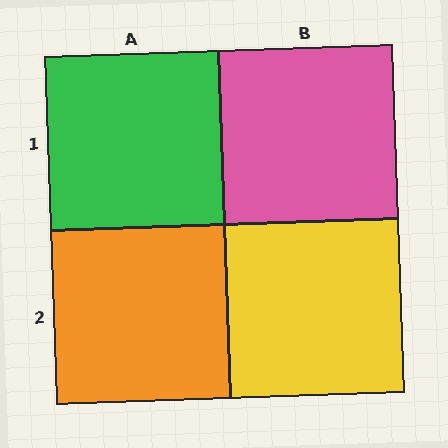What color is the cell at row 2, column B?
Yellow.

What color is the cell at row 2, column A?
Orange.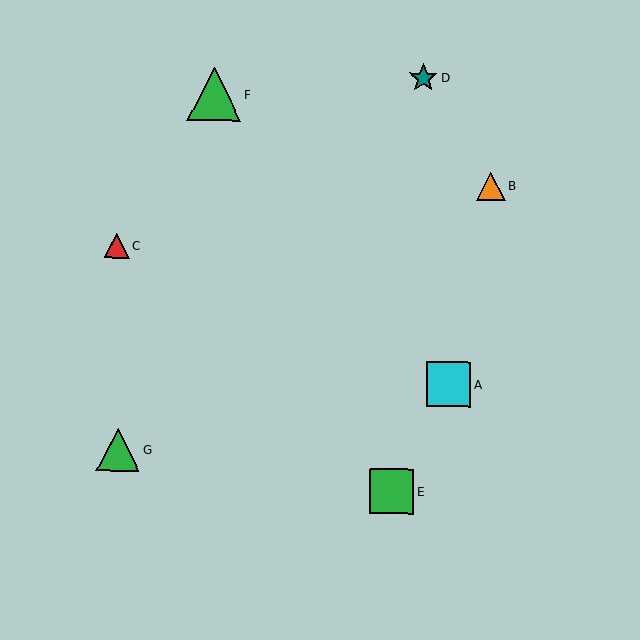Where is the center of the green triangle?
The center of the green triangle is at (214, 94).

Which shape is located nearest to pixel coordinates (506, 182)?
The orange triangle (labeled B) at (491, 186) is nearest to that location.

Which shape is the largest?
The green triangle (labeled F) is the largest.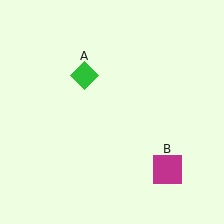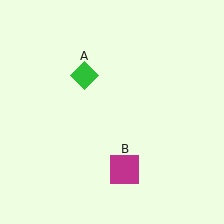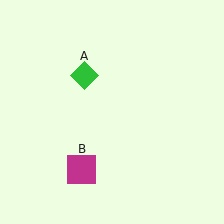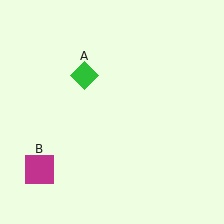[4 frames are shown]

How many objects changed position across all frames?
1 object changed position: magenta square (object B).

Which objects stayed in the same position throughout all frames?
Green diamond (object A) remained stationary.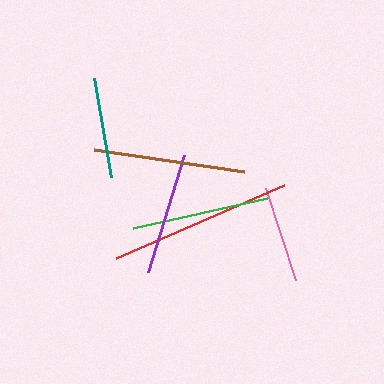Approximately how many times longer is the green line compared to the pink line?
The green line is approximately 1.4 times the length of the pink line.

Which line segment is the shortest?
The pink line is the shortest at approximately 97 pixels.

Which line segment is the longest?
The red line is the longest at approximately 183 pixels.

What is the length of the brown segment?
The brown segment is approximately 151 pixels long.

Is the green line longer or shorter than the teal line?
The green line is longer than the teal line.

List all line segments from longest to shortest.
From longest to shortest: red, brown, green, purple, teal, pink.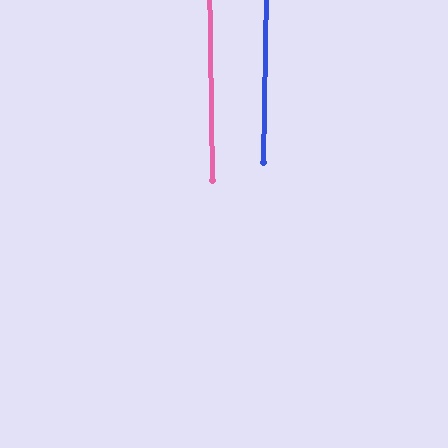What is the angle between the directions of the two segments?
Approximately 2 degrees.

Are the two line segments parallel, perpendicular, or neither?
Parallel — their directions differ by only 1.9°.